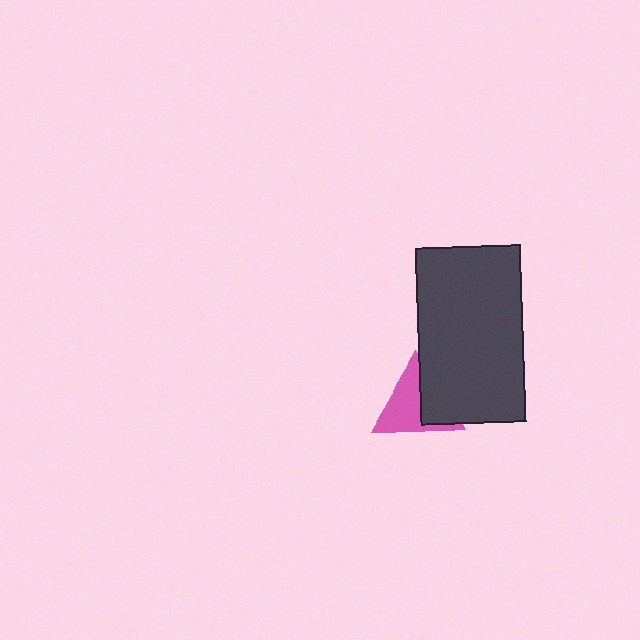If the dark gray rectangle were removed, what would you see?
You would see the complete pink triangle.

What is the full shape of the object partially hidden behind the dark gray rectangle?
The partially hidden object is a pink triangle.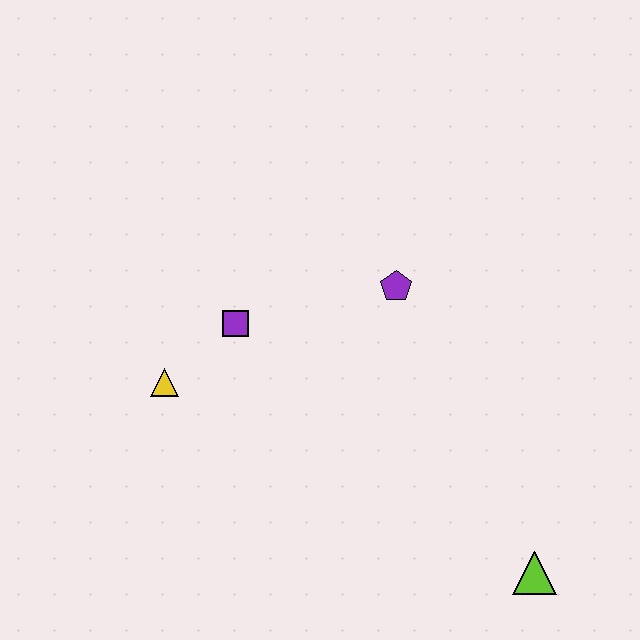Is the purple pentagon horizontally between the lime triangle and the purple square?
Yes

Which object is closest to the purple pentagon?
The purple square is closest to the purple pentagon.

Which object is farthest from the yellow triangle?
The lime triangle is farthest from the yellow triangle.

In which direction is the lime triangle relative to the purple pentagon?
The lime triangle is below the purple pentagon.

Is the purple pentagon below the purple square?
No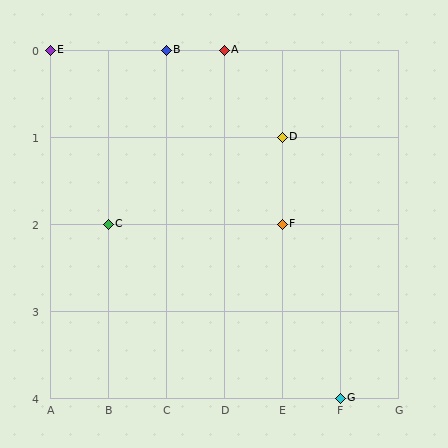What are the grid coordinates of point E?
Point E is at grid coordinates (A, 0).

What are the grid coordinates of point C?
Point C is at grid coordinates (B, 2).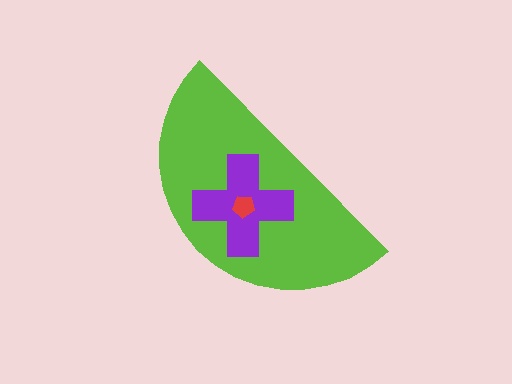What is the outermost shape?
The lime semicircle.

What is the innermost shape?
The red pentagon.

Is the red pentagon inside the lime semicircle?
Yes.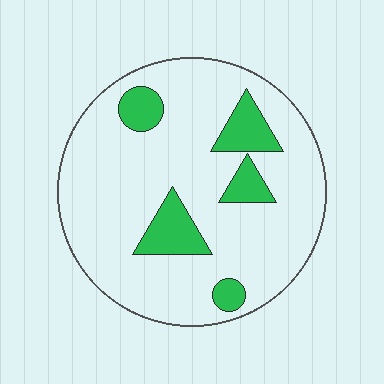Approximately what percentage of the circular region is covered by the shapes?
Approximately 15%.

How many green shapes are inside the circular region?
5.